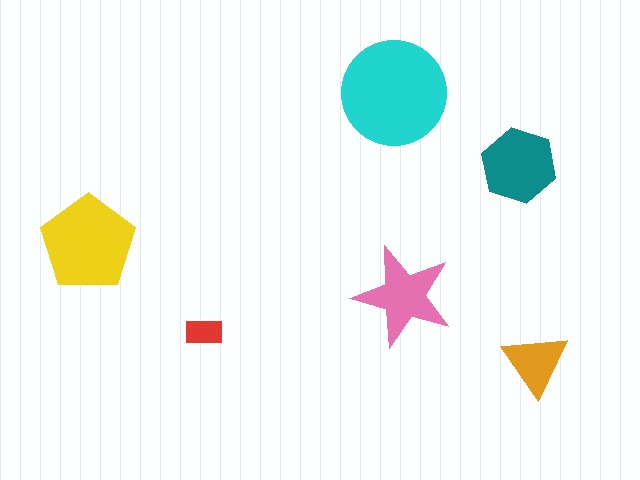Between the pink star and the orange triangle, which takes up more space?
The pink star.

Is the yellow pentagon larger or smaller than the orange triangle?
Larger.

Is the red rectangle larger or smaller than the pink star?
Smaller.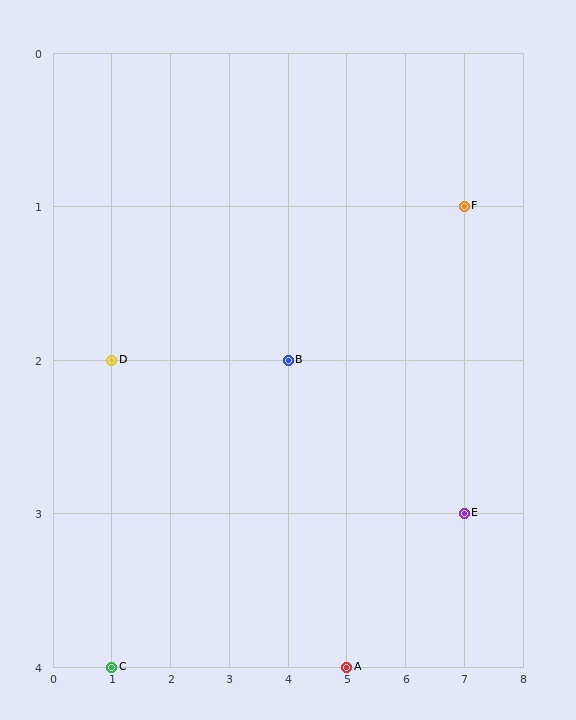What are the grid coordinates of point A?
Point A is at grid coordinates (5, 4).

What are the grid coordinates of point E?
Point E is at grid coordinates (7, 3).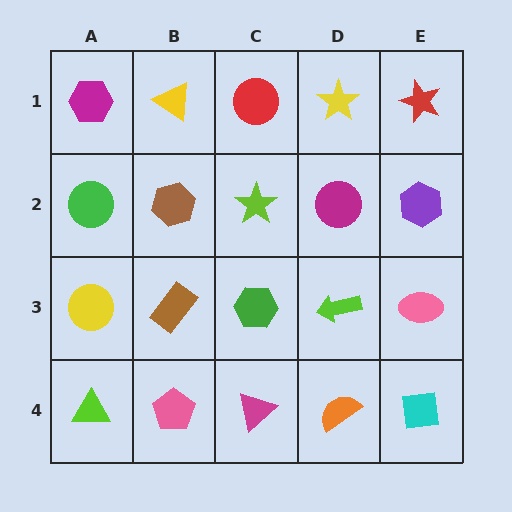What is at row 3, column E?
A pink ellipse.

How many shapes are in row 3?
5 shapes.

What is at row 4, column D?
An orange semicircle.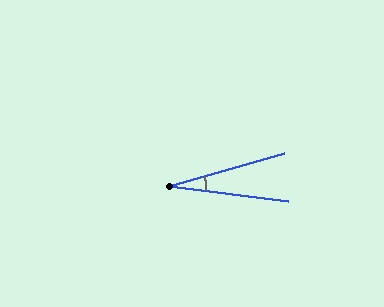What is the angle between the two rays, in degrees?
Approximately 23 degrees.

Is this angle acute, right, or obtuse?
It is acute.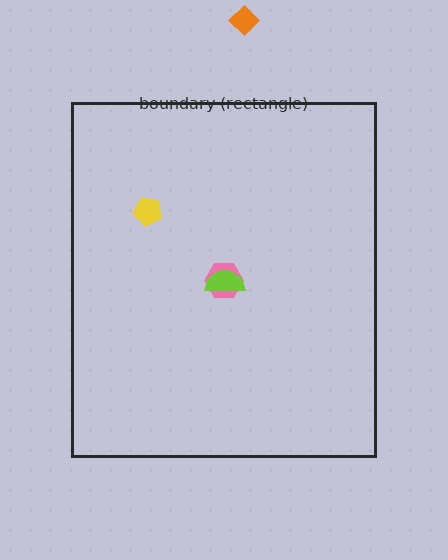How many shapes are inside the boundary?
3 inside, 1 outside.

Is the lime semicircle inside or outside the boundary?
Inside.